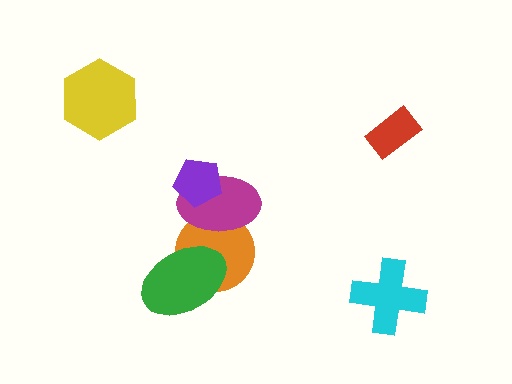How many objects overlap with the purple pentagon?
1 object overlaps with the purple pentagon.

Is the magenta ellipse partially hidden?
Yes, it is partially covered by another shape.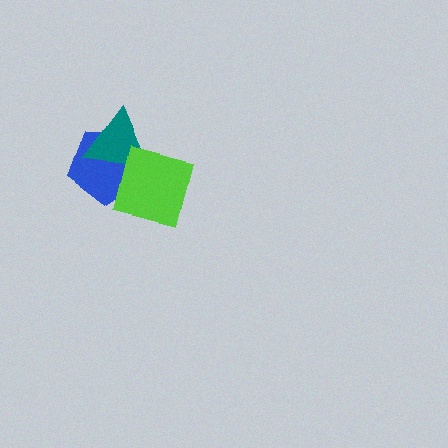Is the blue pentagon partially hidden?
Yes, it is partially covered by another shape.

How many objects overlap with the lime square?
2 objects overlap with the lime square.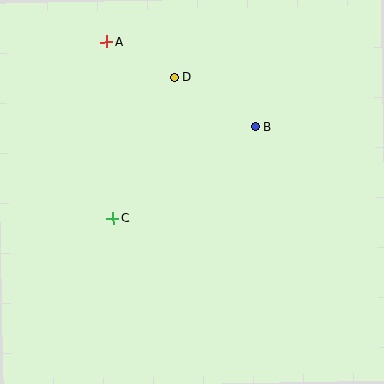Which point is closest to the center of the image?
Point C at (113, 219) is closest to the center.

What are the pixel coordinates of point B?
Point B is at (255, 126).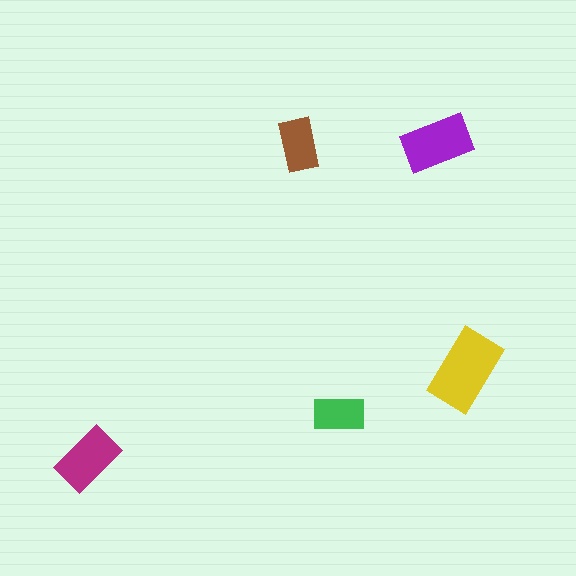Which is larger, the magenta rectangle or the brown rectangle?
The magenta one.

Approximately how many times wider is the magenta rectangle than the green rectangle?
About 1.5 times wider.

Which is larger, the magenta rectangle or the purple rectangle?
The purple one.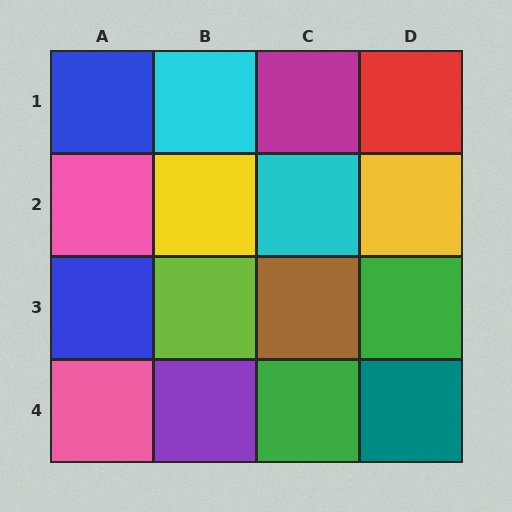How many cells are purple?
1 cell is purple.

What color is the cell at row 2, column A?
Pink.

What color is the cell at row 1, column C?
Magenta.